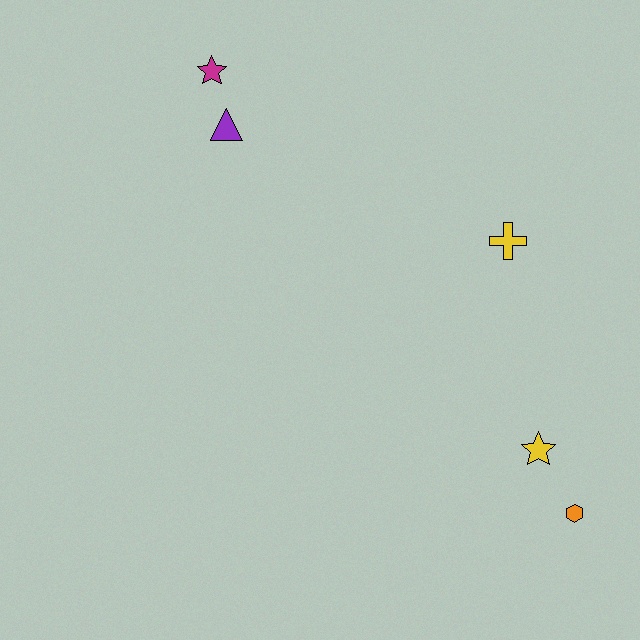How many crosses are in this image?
There is 1 cross.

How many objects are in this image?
There are 5 objects.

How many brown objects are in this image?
There are no brown objects.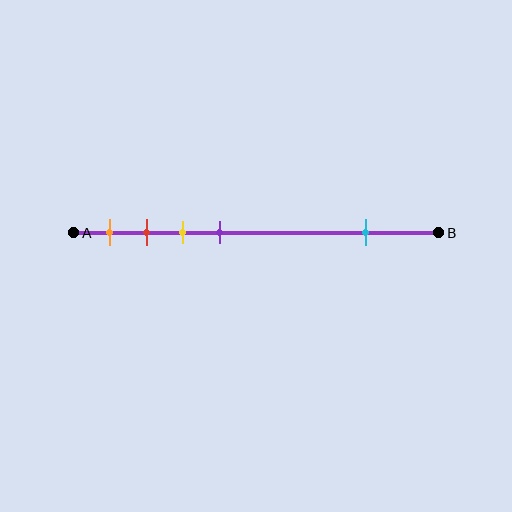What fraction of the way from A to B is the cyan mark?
The cyan mark is approximately 80% (0.8) of the way from A to B.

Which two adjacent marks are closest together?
The red and yellow marks are the closest adjacent pair.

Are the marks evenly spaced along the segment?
No, the marks are not evenly spaced.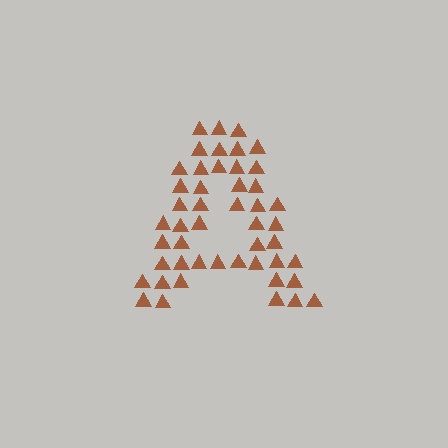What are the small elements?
The small elements are triangles.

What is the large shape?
The large shape is the letter A.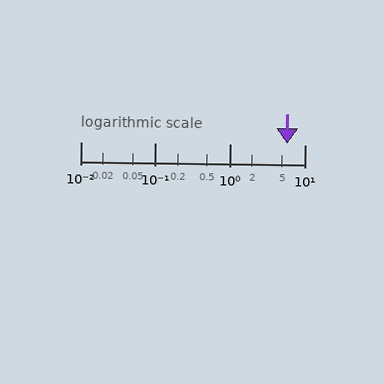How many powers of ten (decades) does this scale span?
The scale spans 3 decades, from 0.01 to 10.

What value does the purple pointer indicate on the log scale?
The pointer indicates approximately 5.9.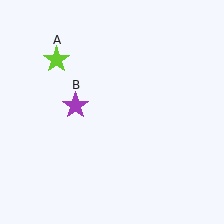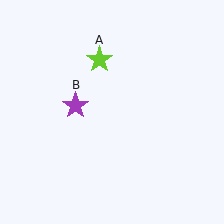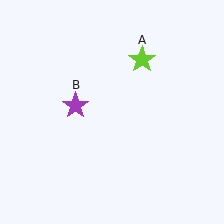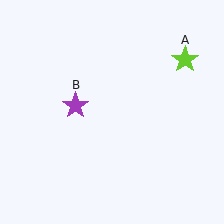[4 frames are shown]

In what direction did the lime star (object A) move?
The lime star (object A) moved right.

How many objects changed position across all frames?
1 object changed position: lime star (object A).